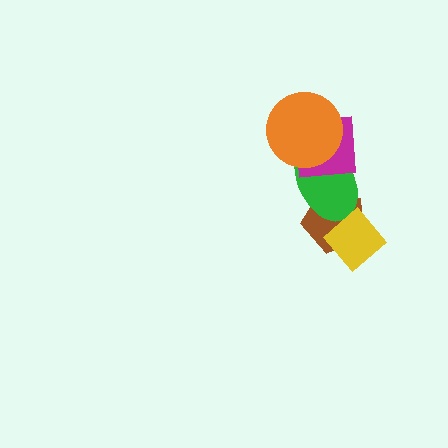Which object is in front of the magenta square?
The orange circle is in front of the magenta square.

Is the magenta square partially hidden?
Yes, it is partially covered by another shape.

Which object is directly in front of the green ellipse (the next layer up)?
The yellow diamond is directly in front of the green ellipse.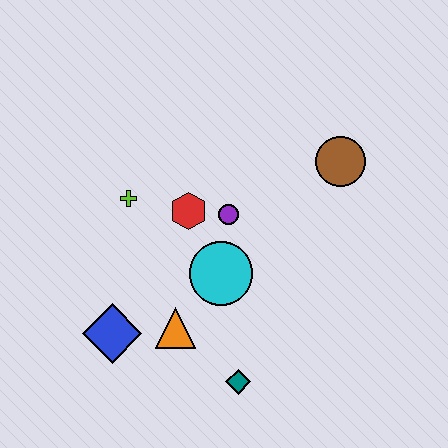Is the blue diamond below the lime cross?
Yes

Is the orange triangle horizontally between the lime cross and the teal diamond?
Yes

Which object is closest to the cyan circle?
The purple circle is closest to the cyan circle.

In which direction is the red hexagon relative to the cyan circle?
The red hexagon is above the cyan circle.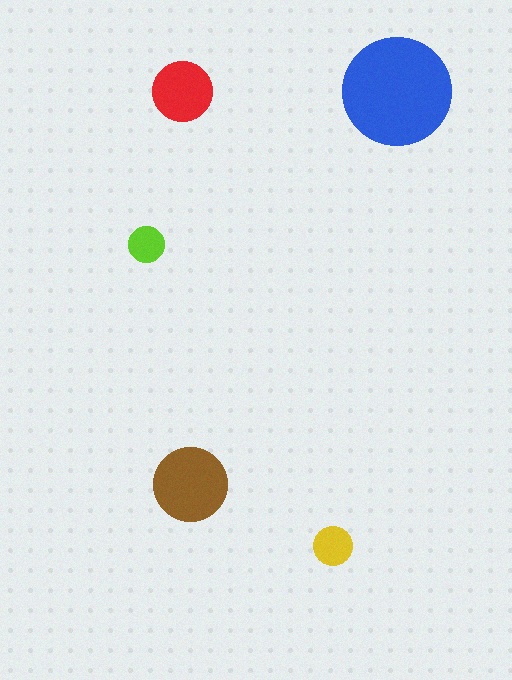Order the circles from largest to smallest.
the blue one, the brown one, the red one, the yellow one, the lime one.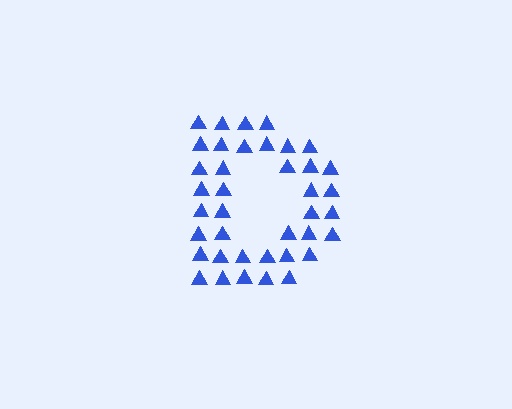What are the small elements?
The small elements are triangles.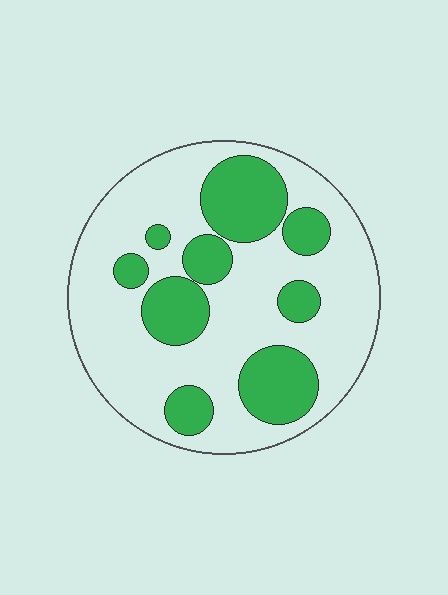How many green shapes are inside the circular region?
9.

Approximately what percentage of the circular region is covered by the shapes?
Approximately 30%.